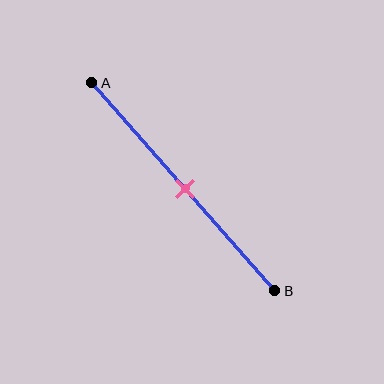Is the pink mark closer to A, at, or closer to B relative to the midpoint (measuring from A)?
The pink mark is approximately at the midpoint of segment AB.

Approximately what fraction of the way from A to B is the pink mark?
The pink mark is approximately 50% of the way from A to B.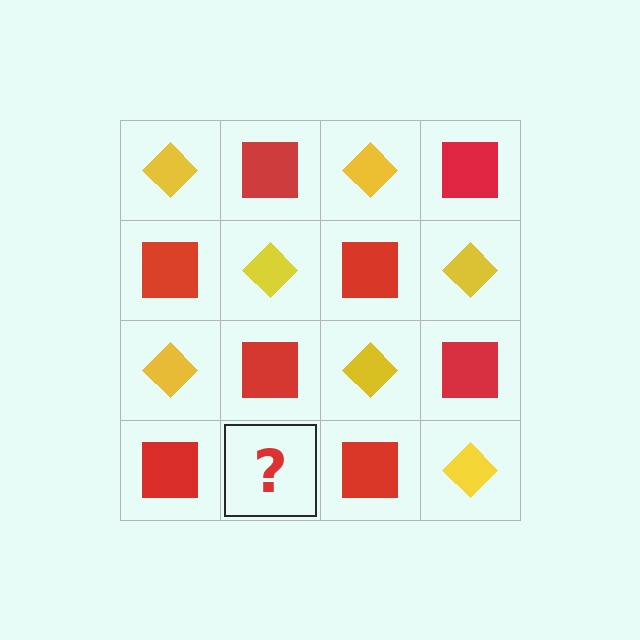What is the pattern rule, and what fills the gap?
The rule is that it alternates yellow diamond and red square in a checkerboard pattern. The gap should be filled with a yellow diamond.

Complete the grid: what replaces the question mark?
The question mark should be replaced with a yellow diamond.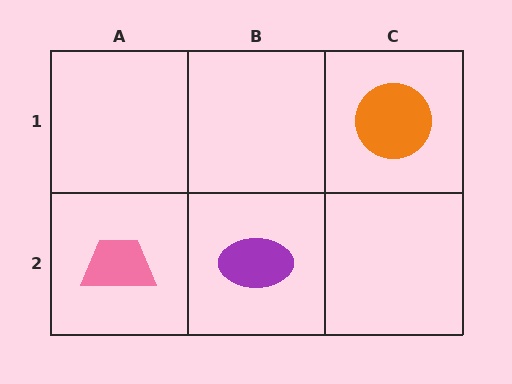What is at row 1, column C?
An orange circle.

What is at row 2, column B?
A purple ellipse.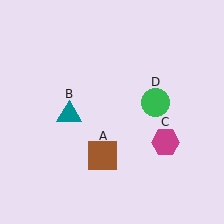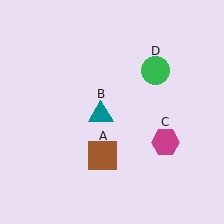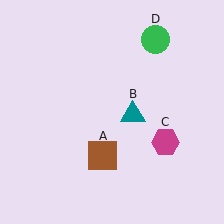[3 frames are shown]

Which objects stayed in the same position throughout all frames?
Brown square (object A) and magenta hexagon (object C) remained stationary.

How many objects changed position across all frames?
2 objects changed position: teal triangle (object B), green circle (object D).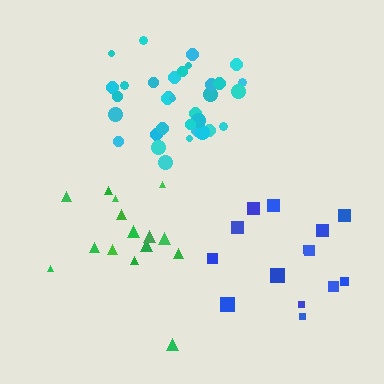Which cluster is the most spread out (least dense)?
Blue.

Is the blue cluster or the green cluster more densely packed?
Green.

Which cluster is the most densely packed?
Cyan.